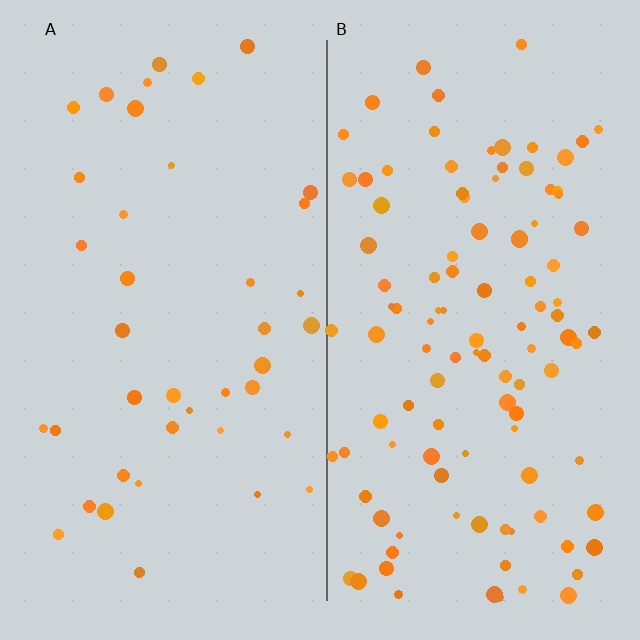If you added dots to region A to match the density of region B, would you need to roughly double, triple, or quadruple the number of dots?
Approximately triple.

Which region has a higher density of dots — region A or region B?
B (the right).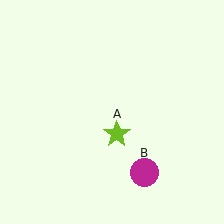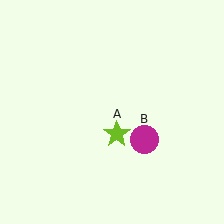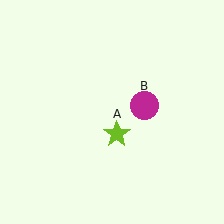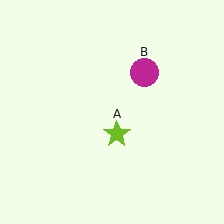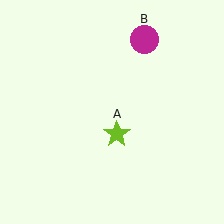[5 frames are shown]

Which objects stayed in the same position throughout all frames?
Lime star (object A) remained stationary.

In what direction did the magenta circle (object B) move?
The magenta circle (object B) moved up.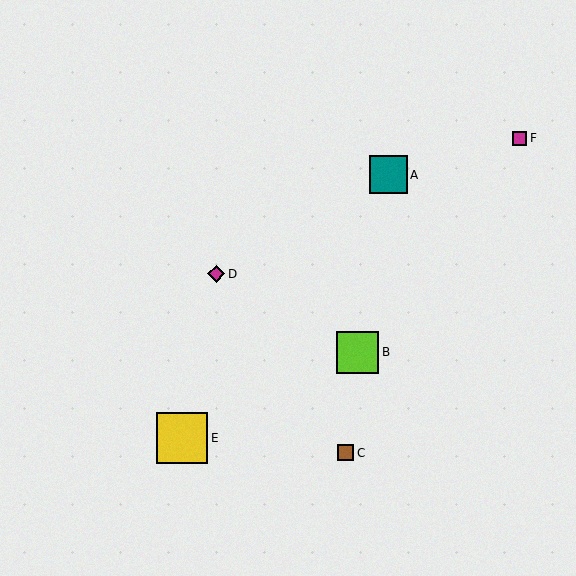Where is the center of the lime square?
The center of the lime square is at (358, 352).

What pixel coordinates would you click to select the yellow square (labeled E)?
Click at (182, 438) to select the yellow square E.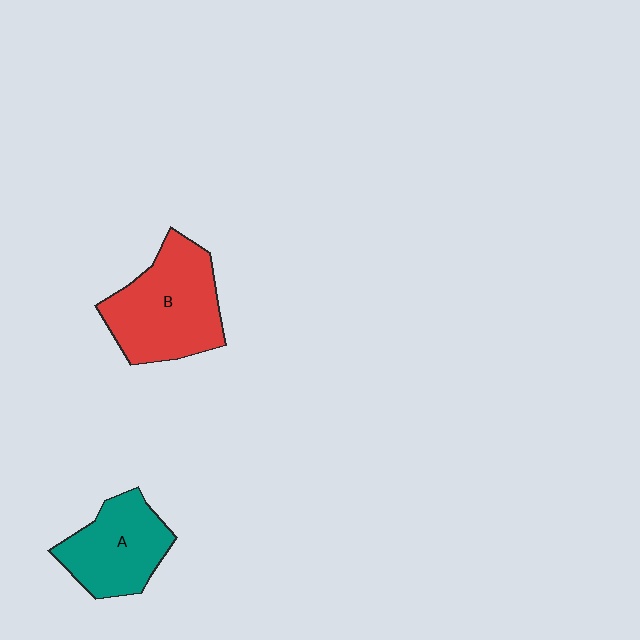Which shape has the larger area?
Shape B (red).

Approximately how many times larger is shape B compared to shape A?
Approximately 1.3 times.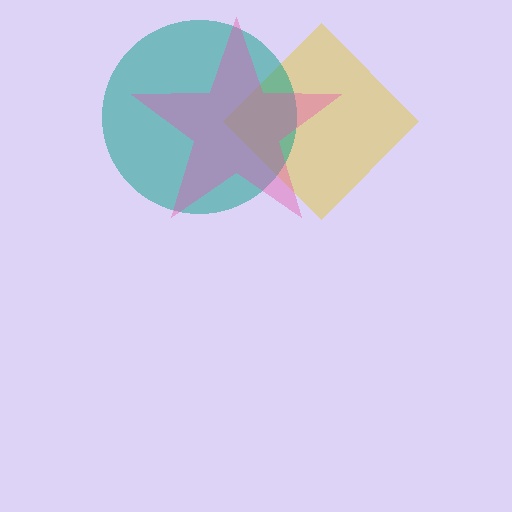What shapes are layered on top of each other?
The layered shapes are: a yellow diamond, a teal circle, a pink star.